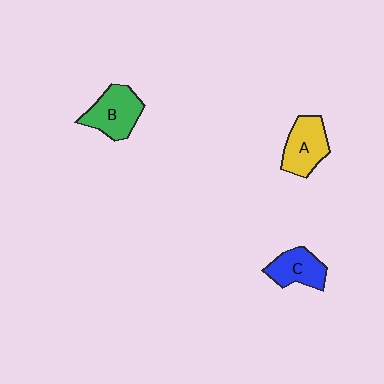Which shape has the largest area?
Shape B (green).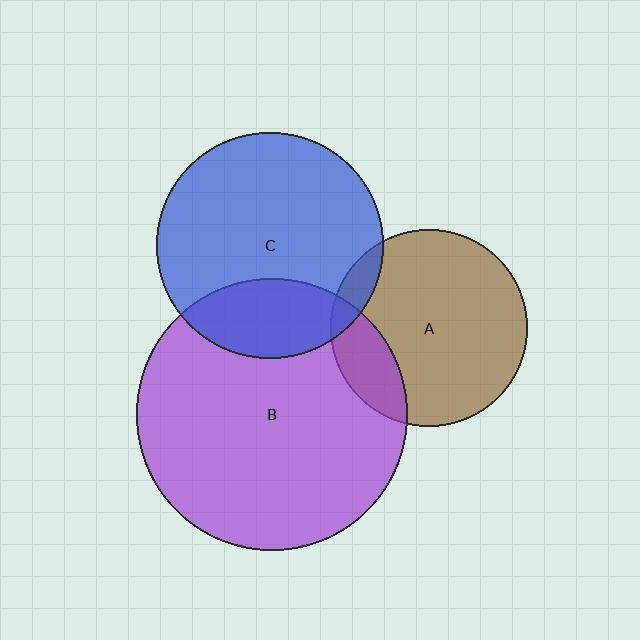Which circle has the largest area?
Circle B (purple).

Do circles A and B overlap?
Yes.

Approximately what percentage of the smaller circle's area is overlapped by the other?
Approximately 20%.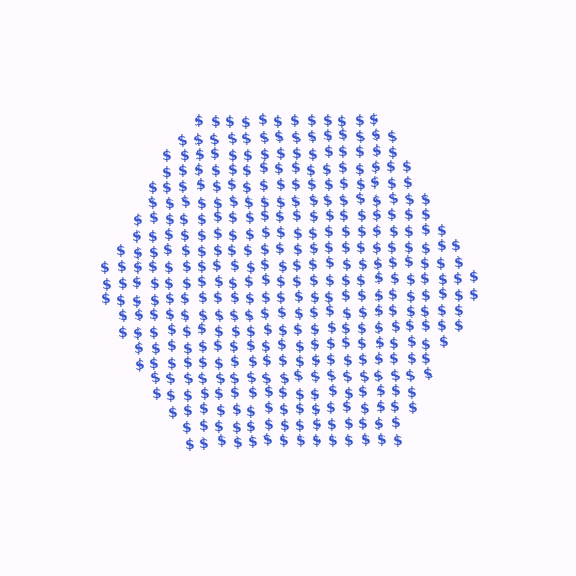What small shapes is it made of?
It is made of small dollar signs.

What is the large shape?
The large shape is a hexagon.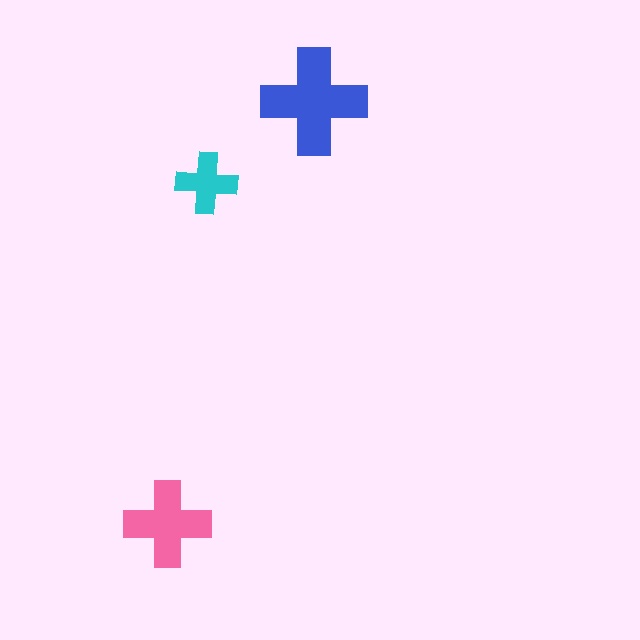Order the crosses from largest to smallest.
the blue one, the pink one, the cyan one.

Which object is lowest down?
The pink cross is bottommost.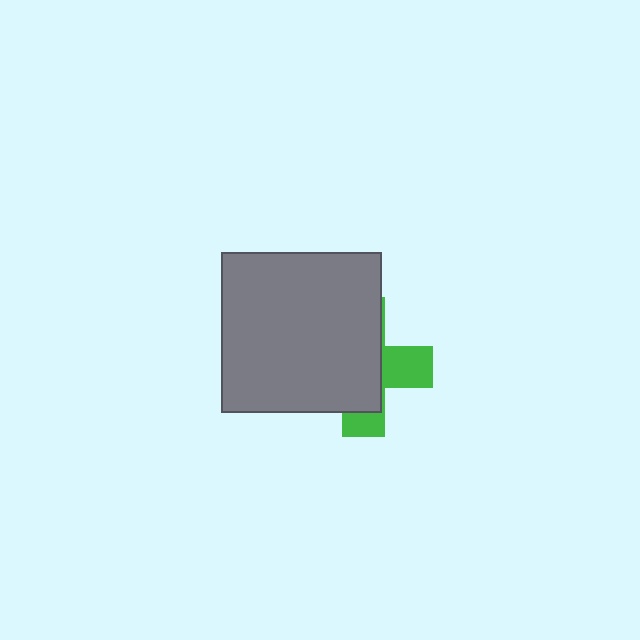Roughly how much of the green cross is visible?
A small part of it is visible (roughly 35%).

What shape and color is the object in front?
The object in front is a gray square.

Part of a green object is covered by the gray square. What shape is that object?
It is a cross.